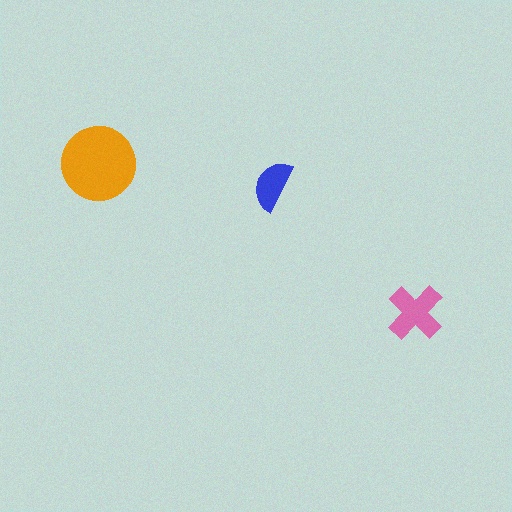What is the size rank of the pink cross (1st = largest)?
2nd.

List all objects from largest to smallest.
The orange circle, the pink cross, the blue semicircle.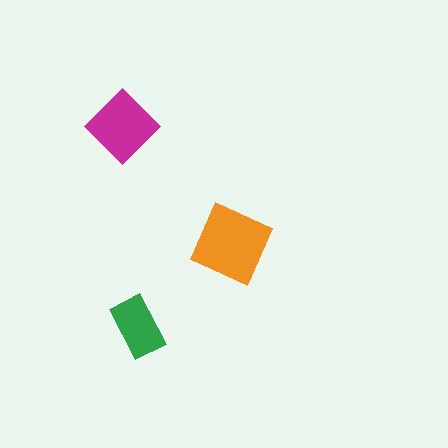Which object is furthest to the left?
The magenta diamond is leftmost.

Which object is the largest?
The orange square.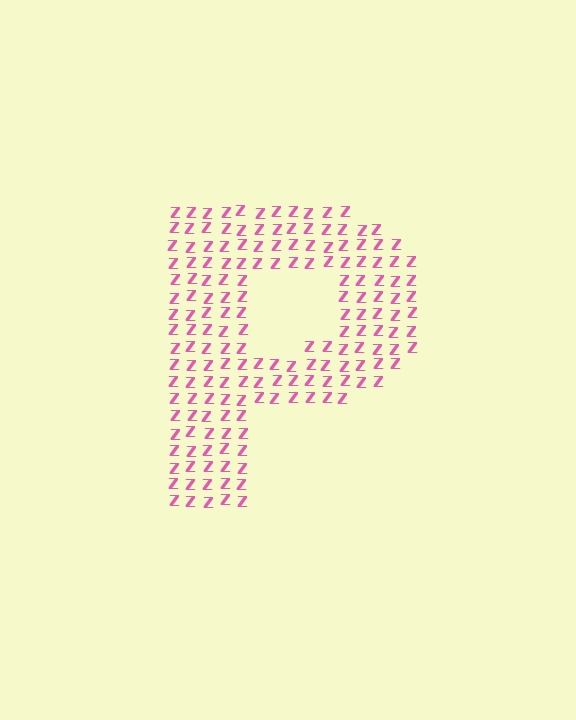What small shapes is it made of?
It is made of small letter Z's.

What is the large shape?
The large shape is the letter P.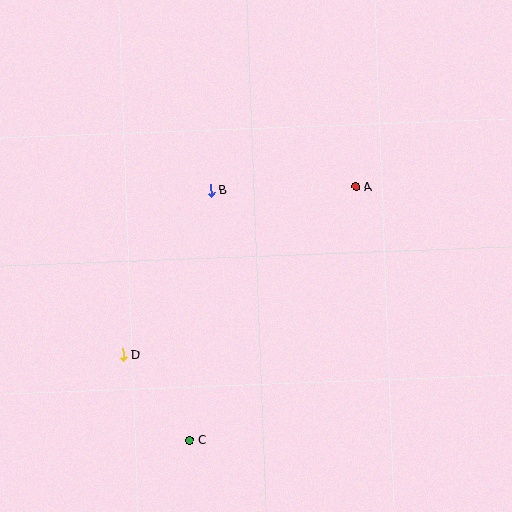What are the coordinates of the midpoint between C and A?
The midpoint between C and A is at (273, 314).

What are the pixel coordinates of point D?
Point D is at (123, 355).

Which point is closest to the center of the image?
Point B at (211, 190) is closest to the center.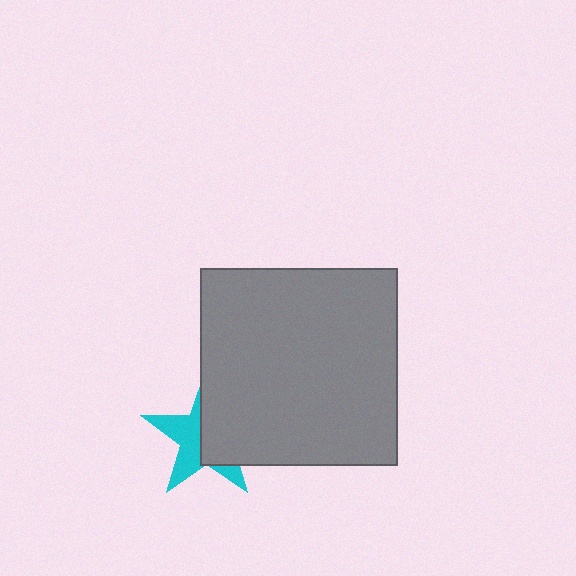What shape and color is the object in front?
The object in front is a gray square.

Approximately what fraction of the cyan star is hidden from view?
Roughly 54% of the cyan star is hidden behind the gray square.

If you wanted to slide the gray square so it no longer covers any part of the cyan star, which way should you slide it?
Slide it right — that is the most direct way to separate the two shapes.